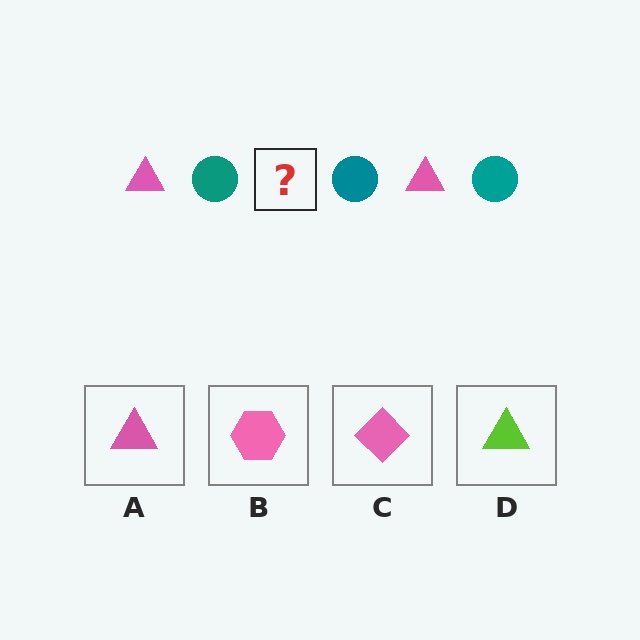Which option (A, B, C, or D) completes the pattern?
A.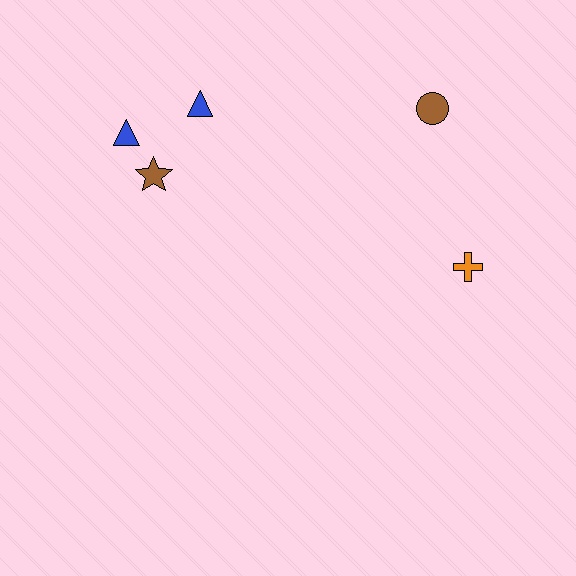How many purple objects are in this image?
There are no purple objects.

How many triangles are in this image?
There are 2 triangles.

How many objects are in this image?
There are 5 objects.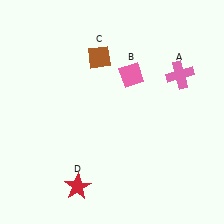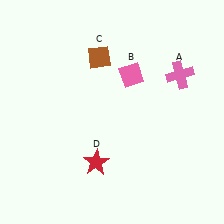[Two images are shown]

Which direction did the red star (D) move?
The red star (D) moved up.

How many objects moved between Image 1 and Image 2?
1 object moved between the two images.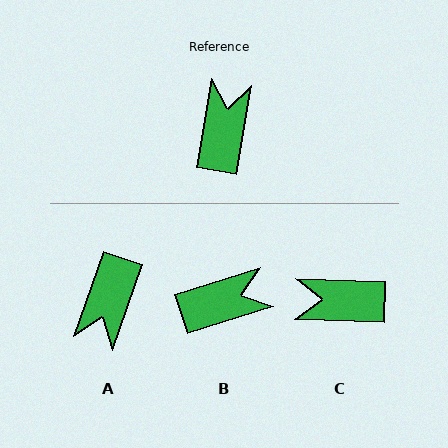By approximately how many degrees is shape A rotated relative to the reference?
Approximately 171 degrees counter-clockwise.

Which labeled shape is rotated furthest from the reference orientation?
A, about 171 degrees away.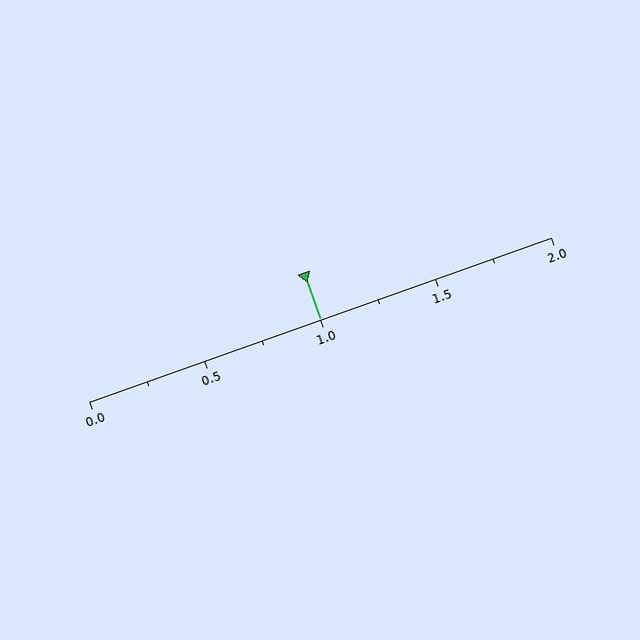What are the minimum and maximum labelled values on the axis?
The axis runs from 0.0 to 2.0.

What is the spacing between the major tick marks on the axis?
The major ticks are spaced 0.5 apart.